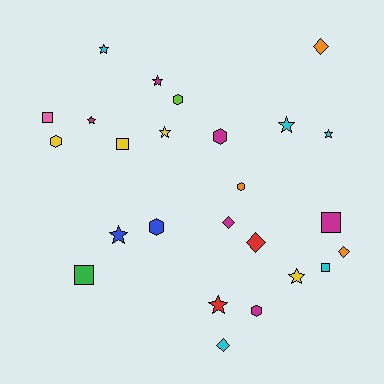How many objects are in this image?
There are 25 objects.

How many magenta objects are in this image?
There are 6 magenta objects.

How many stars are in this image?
There are 9 stars.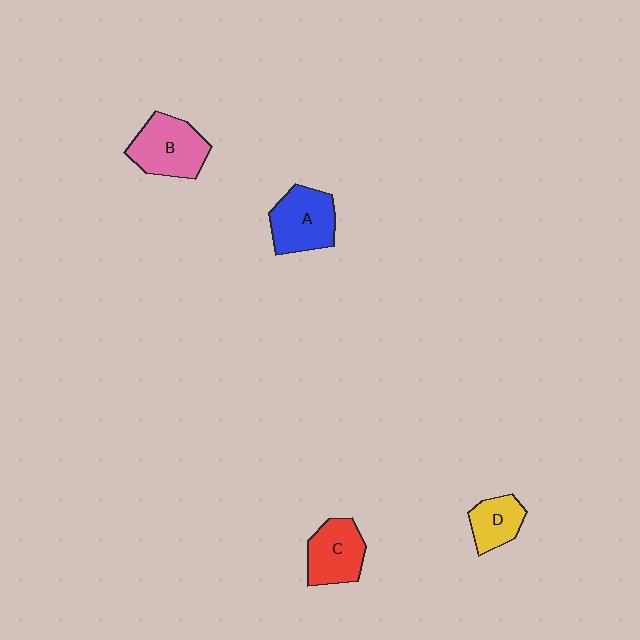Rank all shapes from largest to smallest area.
From largest to smallest: B (pink), A (blue), C (red), D (yellow).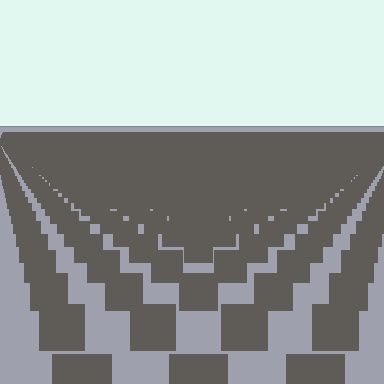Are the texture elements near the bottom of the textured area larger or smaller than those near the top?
Larger. Near the bottom, elements are closer to the viewer and appear at a bigger on-screen size.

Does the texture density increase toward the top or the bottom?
Density increases toward the top.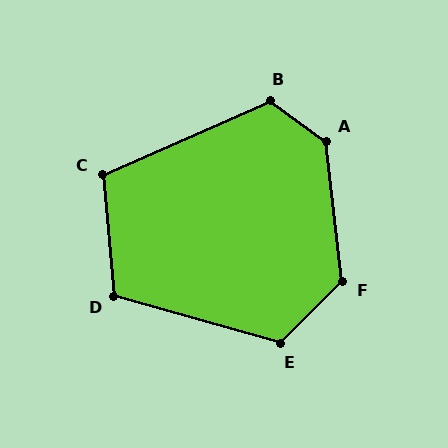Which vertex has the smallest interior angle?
C, at approximately 108 degrees.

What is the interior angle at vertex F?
Approximately 128 degrees (obtuse).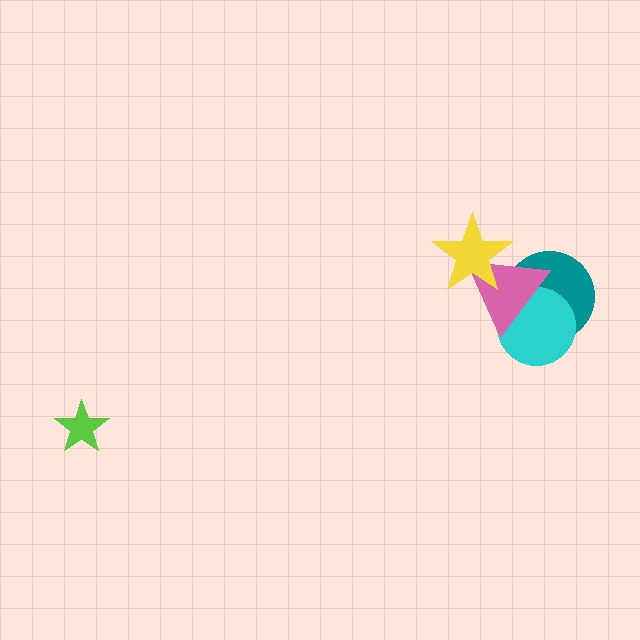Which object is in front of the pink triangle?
The yellow star is in front of the pink triangle.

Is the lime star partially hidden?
No, no other shape covers it.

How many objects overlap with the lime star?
0 objects overlap with the lime star.